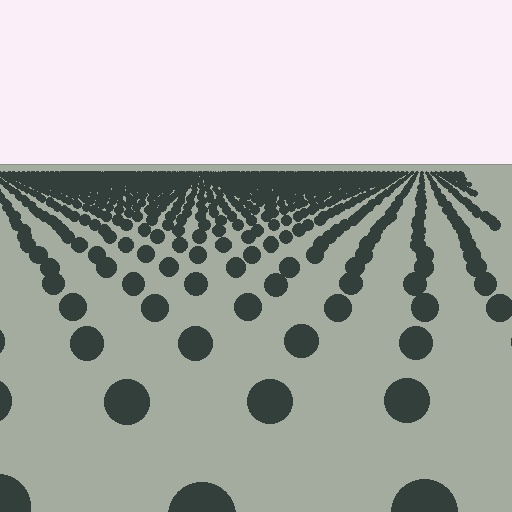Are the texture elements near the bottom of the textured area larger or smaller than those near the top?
Larger. Near the bottom, elements are closer to the viewer and appear at a bigger on-screen size.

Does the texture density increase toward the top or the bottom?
Density increases toward the top.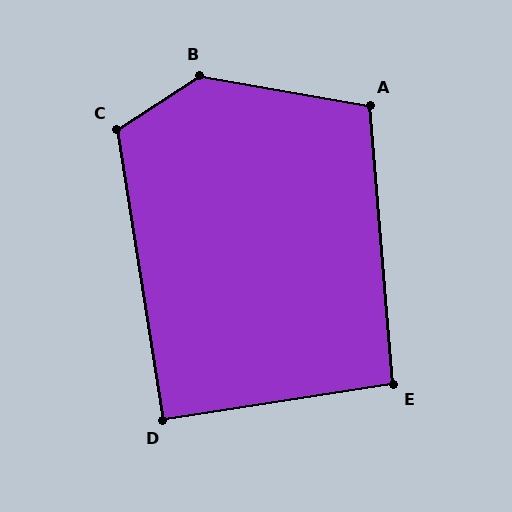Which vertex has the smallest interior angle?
D, at approximately 90 degrees.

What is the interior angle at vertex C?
Approximately 113 degrees (obtuse).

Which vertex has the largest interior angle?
B, at approximately 138 degrees.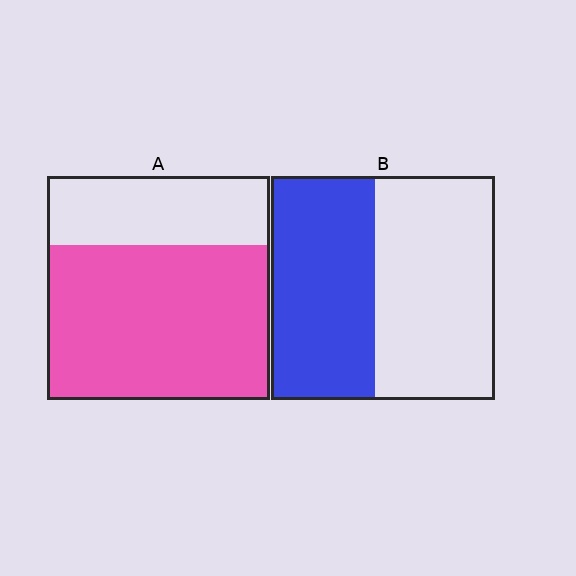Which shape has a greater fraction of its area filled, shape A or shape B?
Shape A.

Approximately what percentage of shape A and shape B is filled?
A is approximately 70% and B is approximately 45%.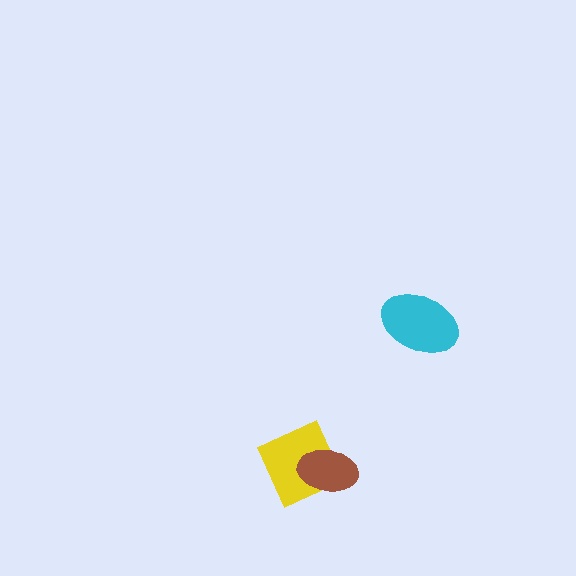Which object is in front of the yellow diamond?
The brown ellipse is in front of the yellow diamond.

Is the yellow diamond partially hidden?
Yes, it is partially covered by another shape.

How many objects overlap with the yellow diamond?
1 object overlaps with the yellow diamond.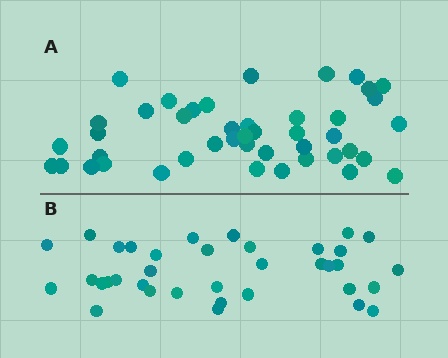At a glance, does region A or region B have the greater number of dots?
Region A (the top region) has more dots.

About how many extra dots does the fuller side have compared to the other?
Region A has roughly 8 or so more dots than region B.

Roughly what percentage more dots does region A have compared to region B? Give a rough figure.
About 20% more.